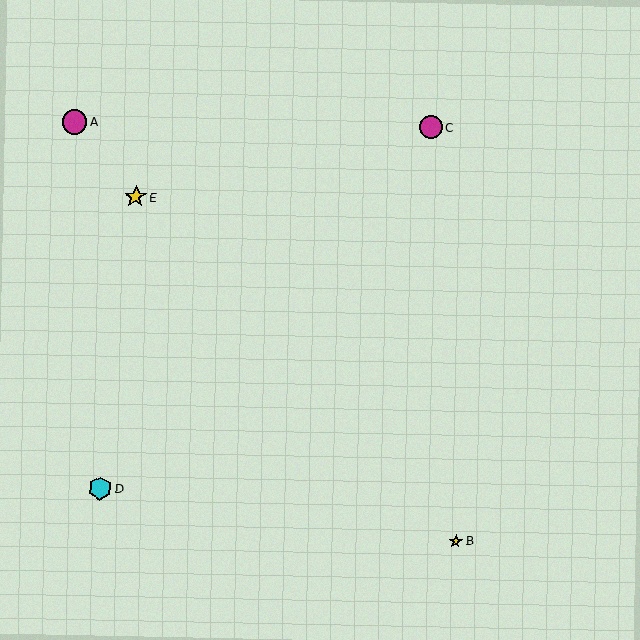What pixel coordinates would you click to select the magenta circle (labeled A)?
Click at (75, 122) to select the magenta circle A.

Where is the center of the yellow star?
The center of the yellow star is at (456, 541).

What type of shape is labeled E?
Shape E is a yellow star.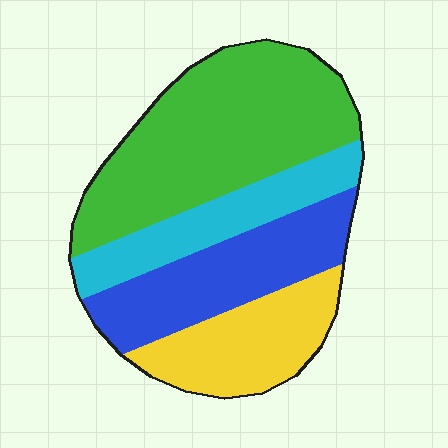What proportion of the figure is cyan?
Cyan takes up between a sixth and a third of the figure.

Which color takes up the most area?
Green, at roughly 40%.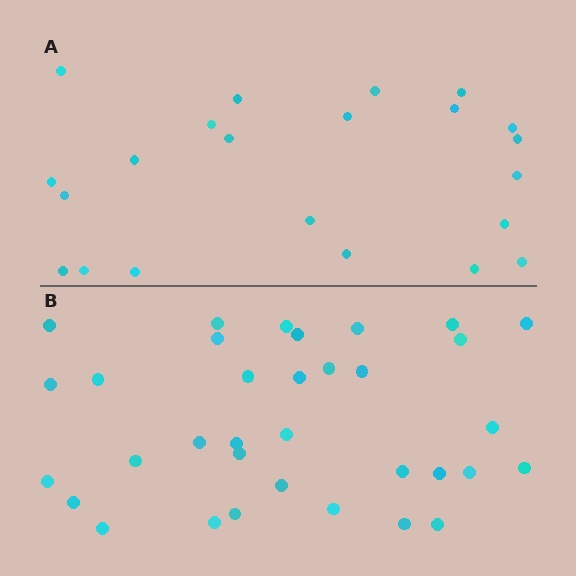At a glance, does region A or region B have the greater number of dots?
Region B (the bottom region) has more dots.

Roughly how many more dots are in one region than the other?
Region B has roughly 12 or so more dots than region A.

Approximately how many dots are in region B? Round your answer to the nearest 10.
About 30 dots. (The exact count is 34, which rounds to 30.)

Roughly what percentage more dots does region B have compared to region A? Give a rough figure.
About 55% more.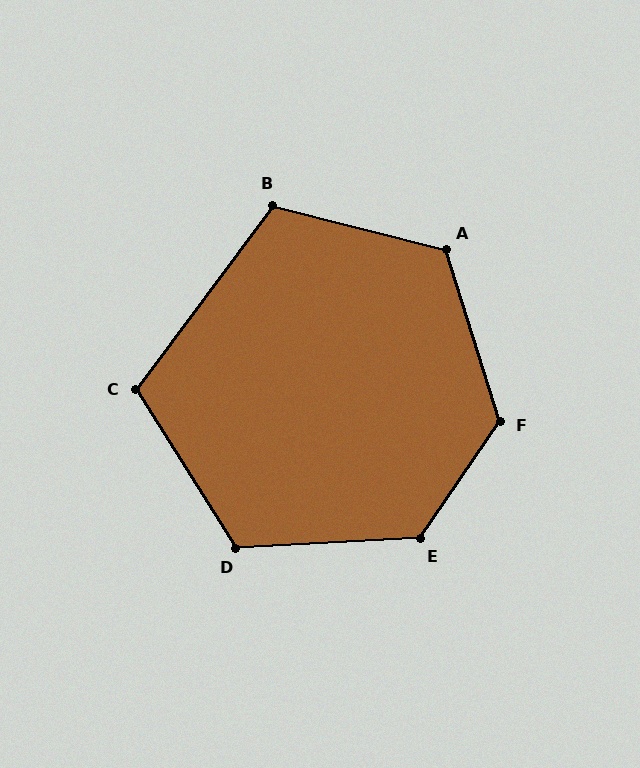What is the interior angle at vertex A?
Approximately 122 degrees (obtuse).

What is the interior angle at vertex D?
Approximately 119 degrees (obtuse).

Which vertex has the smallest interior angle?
C, at approximately 111 degrees.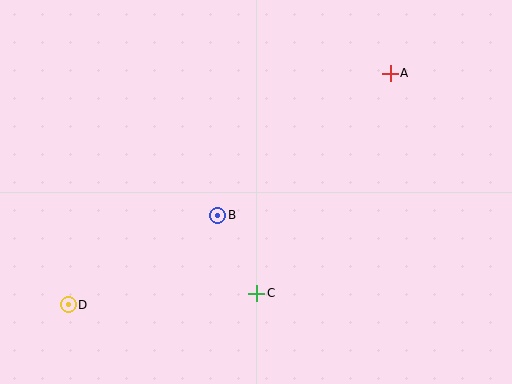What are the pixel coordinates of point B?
Point B is at (218, 215).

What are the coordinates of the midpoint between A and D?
The midpoint between A and D is at (229, 189).